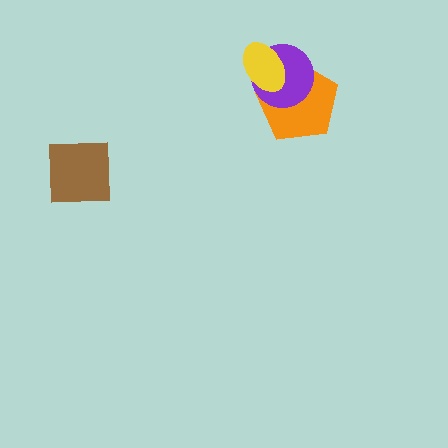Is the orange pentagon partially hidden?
Yes, it is partially covered by another shape.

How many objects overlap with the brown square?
0 objects overlap with the brown square.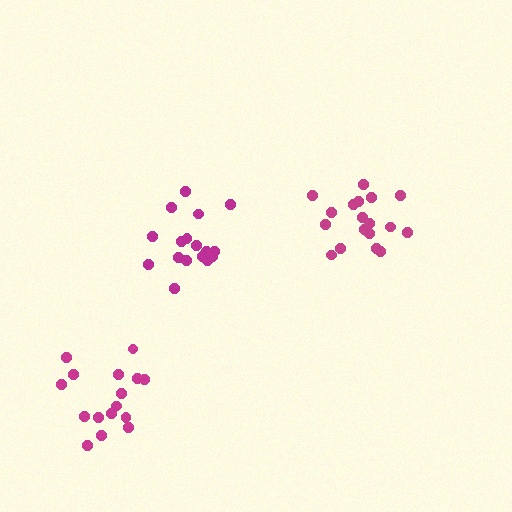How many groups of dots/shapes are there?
There are 3 groups.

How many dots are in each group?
Group 1: 17 dots, Group 2: 18 dots, Group 3: 16 dots (51 total).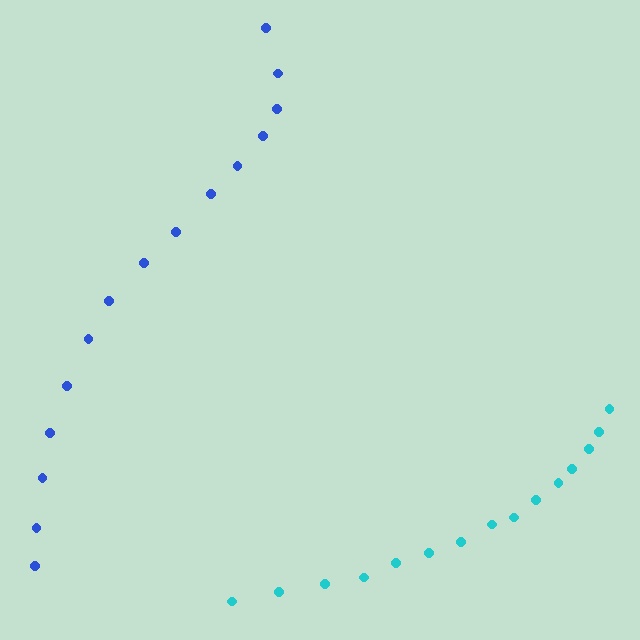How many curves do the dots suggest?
There are 2 distinct paths.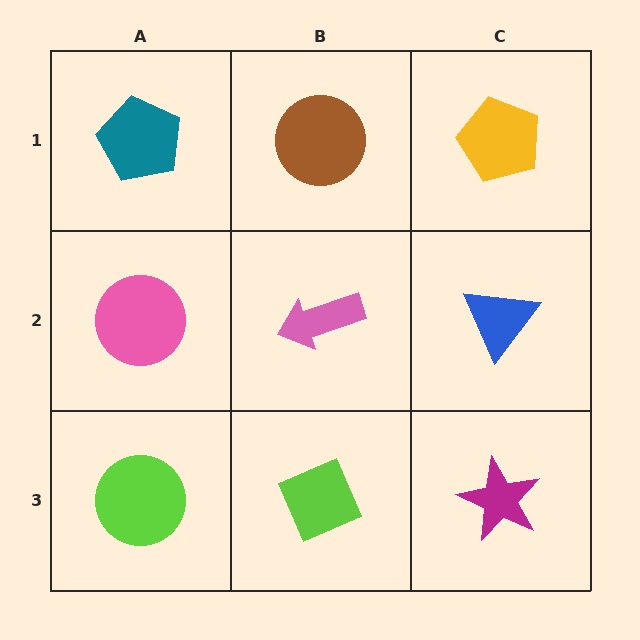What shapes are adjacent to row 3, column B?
A pink arrow (row 2, column B), a lime circle (row 3, column A), a magenta star (row 3, column C).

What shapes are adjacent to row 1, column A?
A pink circle (row 2, column A), a brown circle (row 1, column B).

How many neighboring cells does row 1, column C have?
2.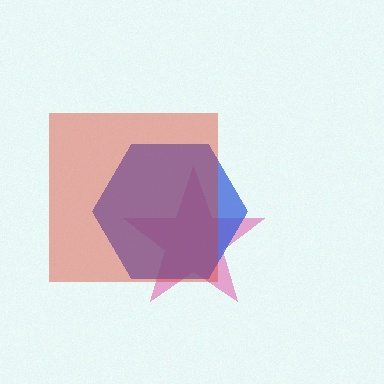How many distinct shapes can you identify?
There are 3 distinct shapes: a pink star, a blue hexagon, a red square.